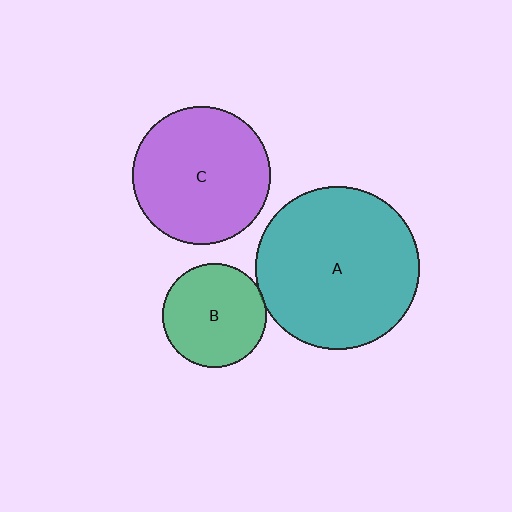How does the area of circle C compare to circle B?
Approximately 1.8 times.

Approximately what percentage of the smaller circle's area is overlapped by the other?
Approximately 5%.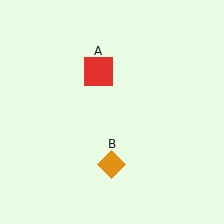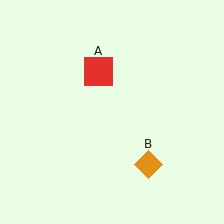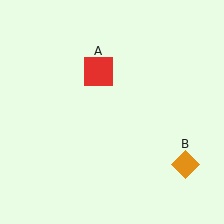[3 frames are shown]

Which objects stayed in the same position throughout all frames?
Red square (object A) remained stationary.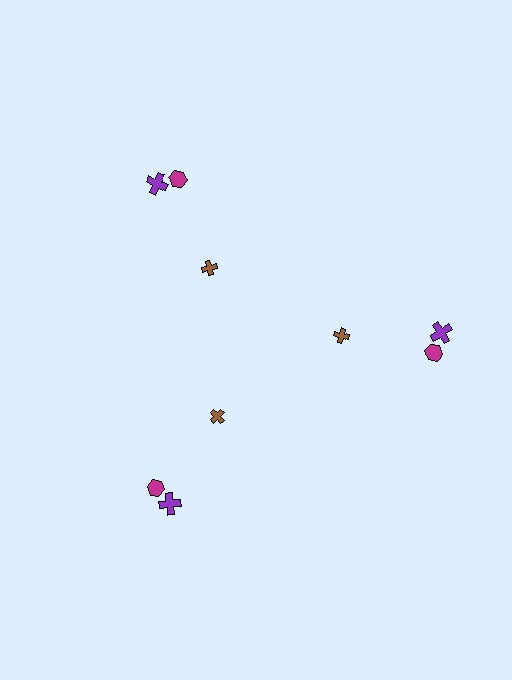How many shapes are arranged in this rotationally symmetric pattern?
There are 9 shapes, arranged in 3 groups of 3.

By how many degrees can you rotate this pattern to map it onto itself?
The pattern maps onto itself every 120 degrees of rotation.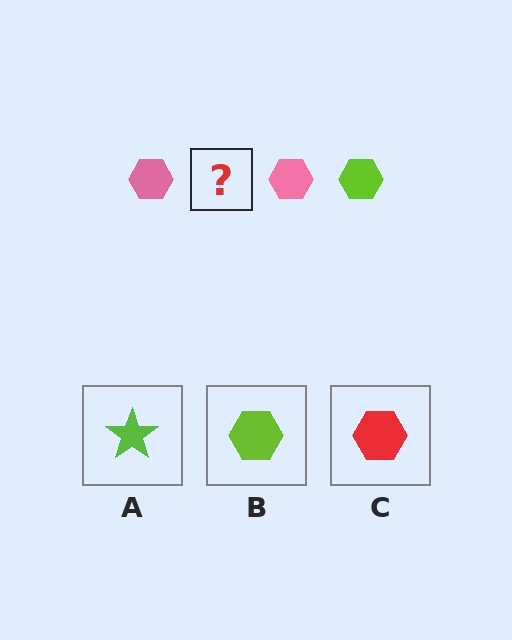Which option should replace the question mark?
Option B.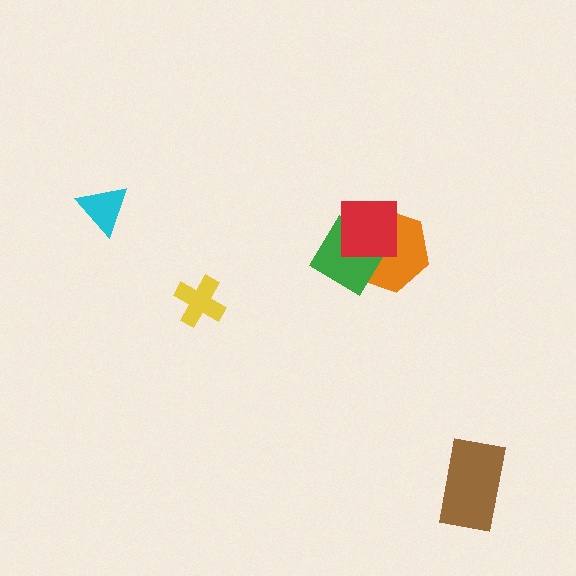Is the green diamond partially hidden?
Yes, it is partially covered by another shape.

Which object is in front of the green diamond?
The red square is in front of the green diamond.